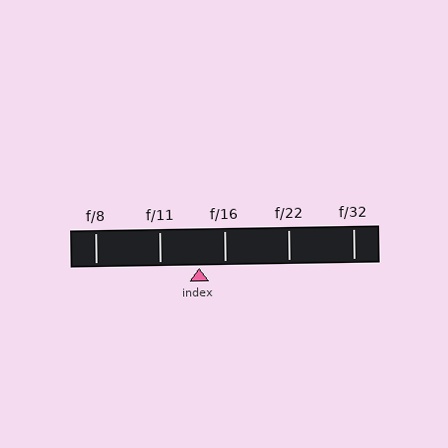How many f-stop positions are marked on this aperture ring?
There are 5 f-stop positions marked.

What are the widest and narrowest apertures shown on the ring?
The widest aperture shown is f/8 and the narrowest is f/32.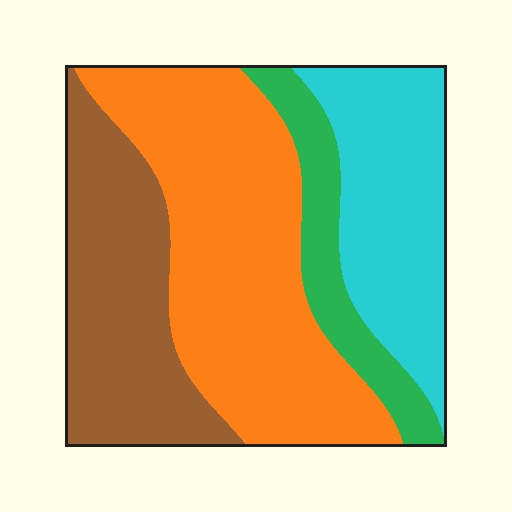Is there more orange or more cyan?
Orange.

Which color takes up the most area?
Orange, at roughly 40%.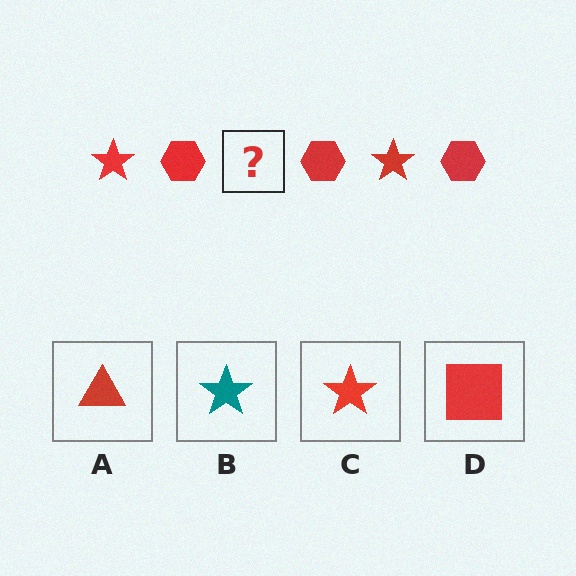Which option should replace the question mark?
Option C.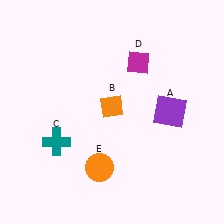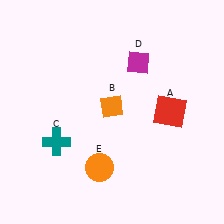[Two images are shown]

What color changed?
The square (A) changed from purple in Image 1 to red in Image 2.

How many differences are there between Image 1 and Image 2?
There is 1 difference between the two images.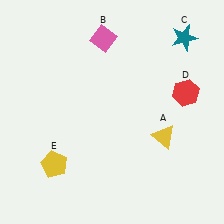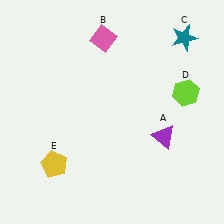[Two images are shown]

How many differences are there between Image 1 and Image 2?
There are 2 differences between the two images.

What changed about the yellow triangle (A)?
In Image 1, A is yellow. In Image 2, it changed to purple.